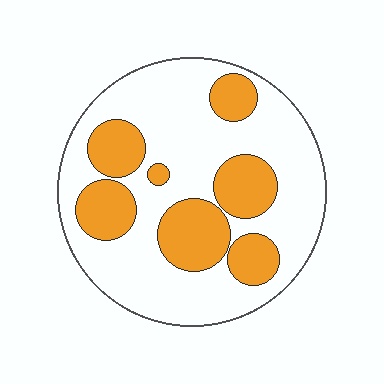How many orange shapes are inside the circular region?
7.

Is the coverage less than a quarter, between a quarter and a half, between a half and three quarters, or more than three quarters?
Between a quarter and a half.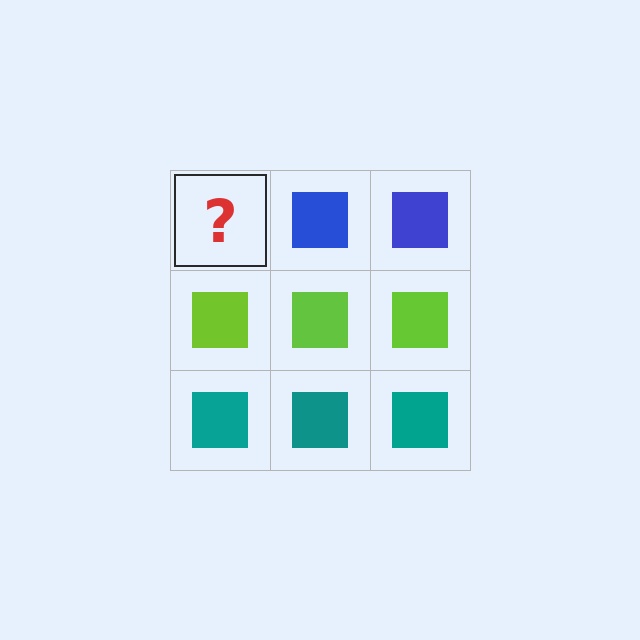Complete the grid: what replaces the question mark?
The question mark should be replaced with a blue square.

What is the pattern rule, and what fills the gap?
The rule is that each row has a consistent color. The gap should be filled with a blue square.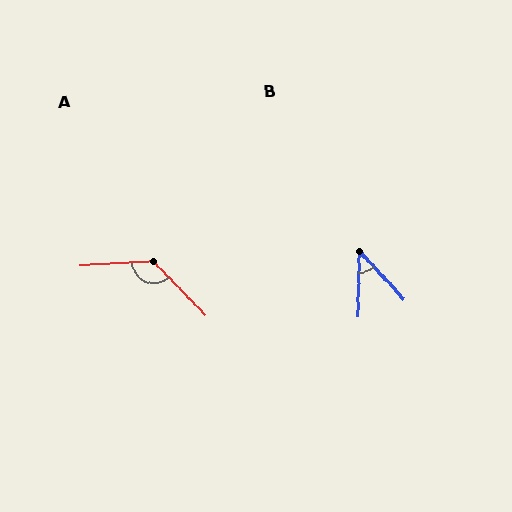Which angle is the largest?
A, at approximately 131 degrees.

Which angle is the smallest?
B, at approximately 44 degrees.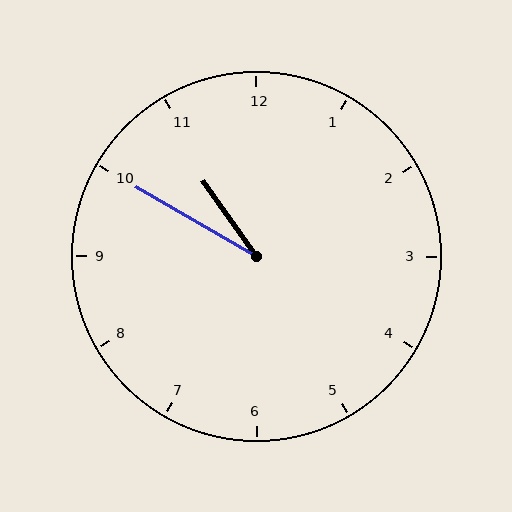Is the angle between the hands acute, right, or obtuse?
It is acute.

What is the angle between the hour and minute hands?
Approximately 25 degrees.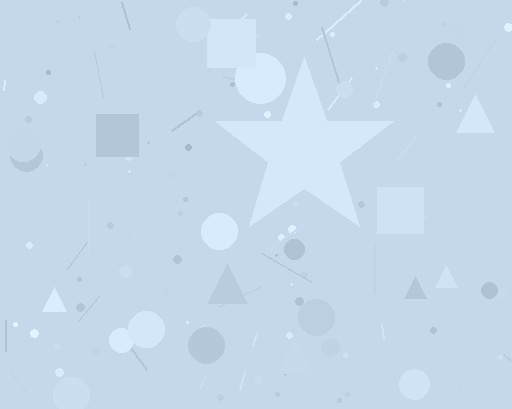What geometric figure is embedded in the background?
A star is embedded in the background.